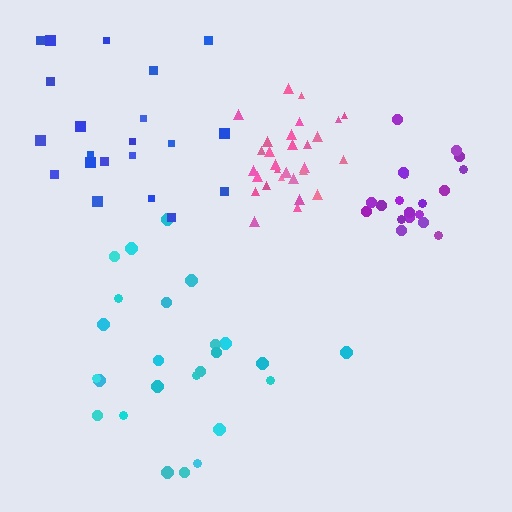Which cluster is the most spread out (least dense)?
Blue.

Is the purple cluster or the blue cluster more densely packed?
Purple.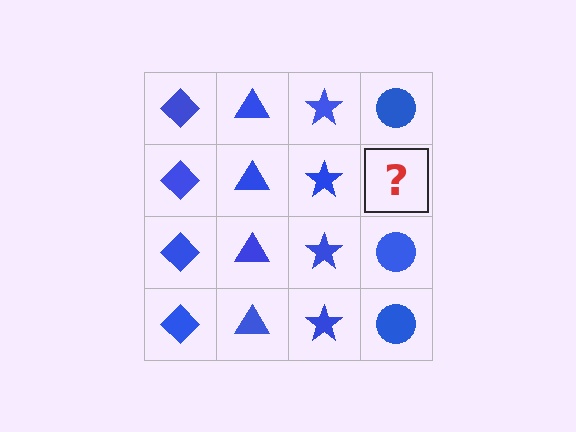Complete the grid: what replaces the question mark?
The question mark should be replaced with a blue circle.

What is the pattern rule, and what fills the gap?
The rule is that each column has a consistent shape. The gap should be filled with a blue circle.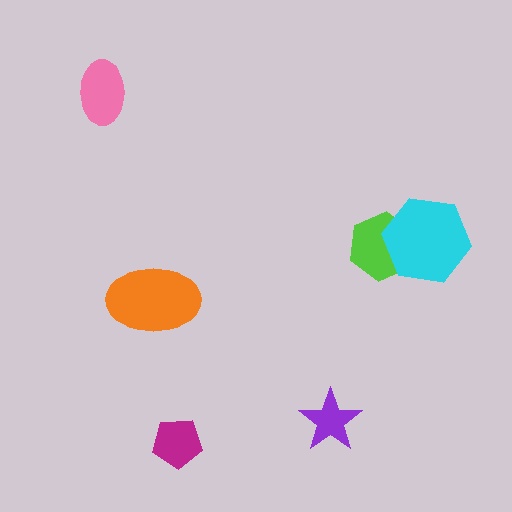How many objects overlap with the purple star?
0 objects overlap with the purple star.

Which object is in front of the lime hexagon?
The cyan hexagon is in front of the lime hexagon.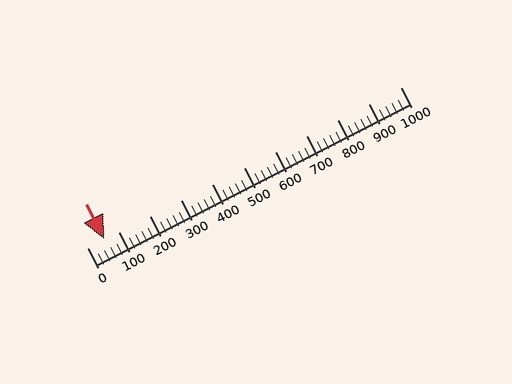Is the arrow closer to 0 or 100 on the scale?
The arrow is closer to 100.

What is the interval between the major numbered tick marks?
The major tick marks are spaced 100 units apart.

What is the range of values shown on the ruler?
The ruler shows values from 0 to 1000.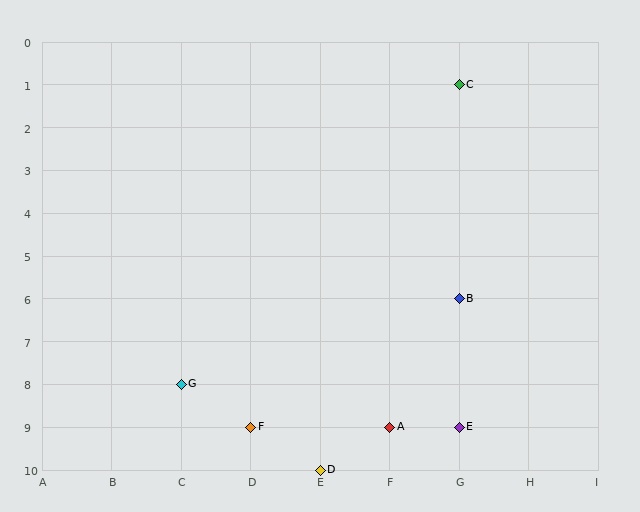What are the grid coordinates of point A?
Point A is at grid coordinates (F, 9).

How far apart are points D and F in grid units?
Points D and F are 1 column and 1 row apart (about 1.4 grid units diagonally).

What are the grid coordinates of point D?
Point D is at grid coordinates (E, 10).